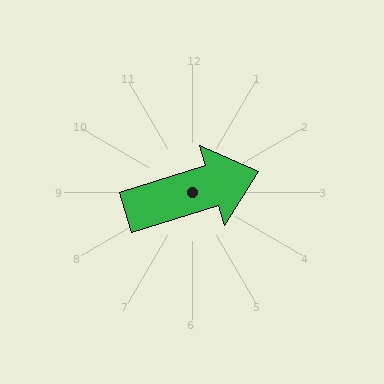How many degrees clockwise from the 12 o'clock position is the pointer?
Approximately 73 degrees.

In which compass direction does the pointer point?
East.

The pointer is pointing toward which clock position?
Roughly 2 o'clock.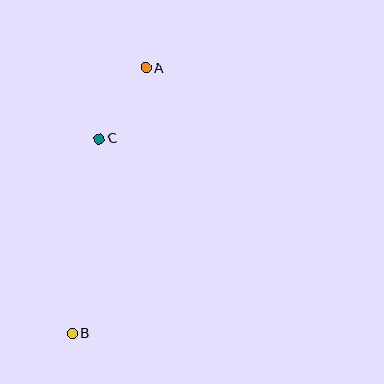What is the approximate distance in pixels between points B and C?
The distance between B and C is approximately 196 pixels.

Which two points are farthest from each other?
Points A and B are farthest from each other.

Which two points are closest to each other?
Points A and C are closest to each other.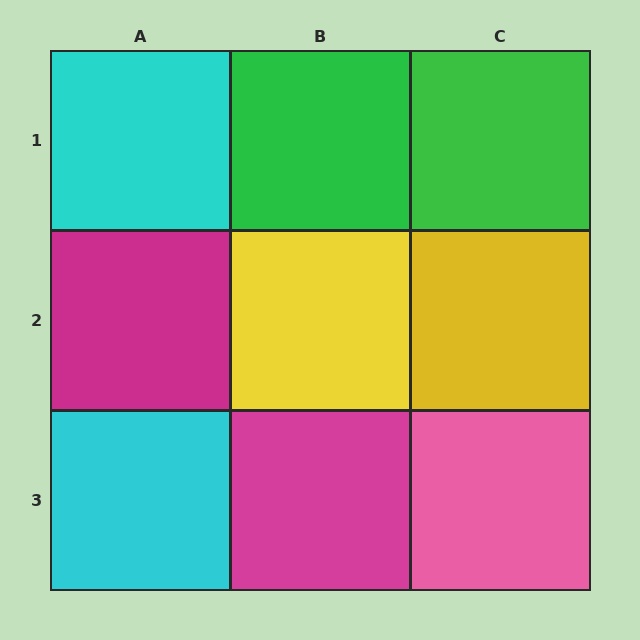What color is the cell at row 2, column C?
Yellow.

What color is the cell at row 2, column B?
Yellow.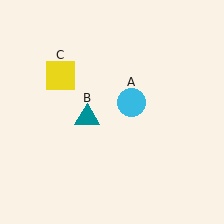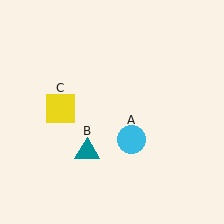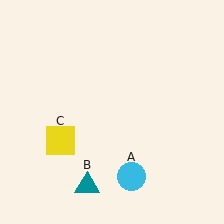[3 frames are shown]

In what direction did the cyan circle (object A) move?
The cyan circle (object A) moved down.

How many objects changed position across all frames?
3 objects changed position: cyan circle (object A), teal triangle (object B), yellow square (object C).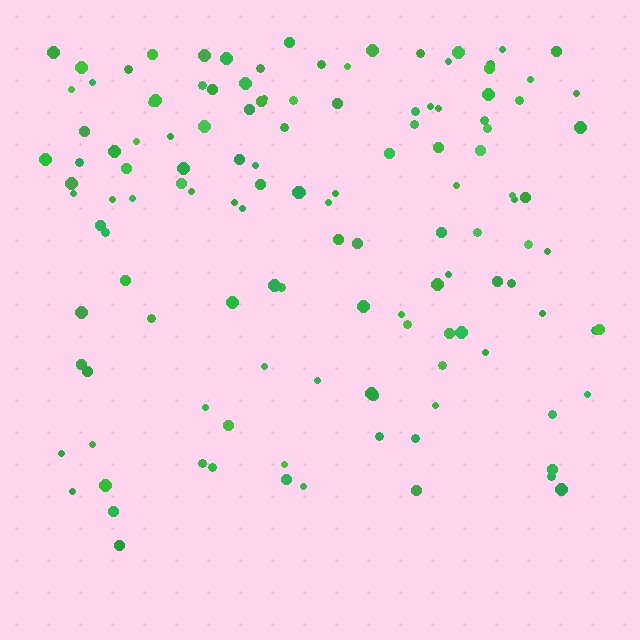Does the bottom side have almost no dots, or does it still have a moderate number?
Still a moderate number, just noticeably fewer than the top.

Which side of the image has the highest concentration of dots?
The top.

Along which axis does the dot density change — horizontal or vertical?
Vertical.